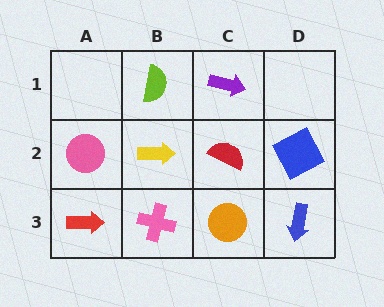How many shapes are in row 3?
4 shapes.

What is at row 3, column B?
A pink cross.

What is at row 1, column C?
A purple arrow.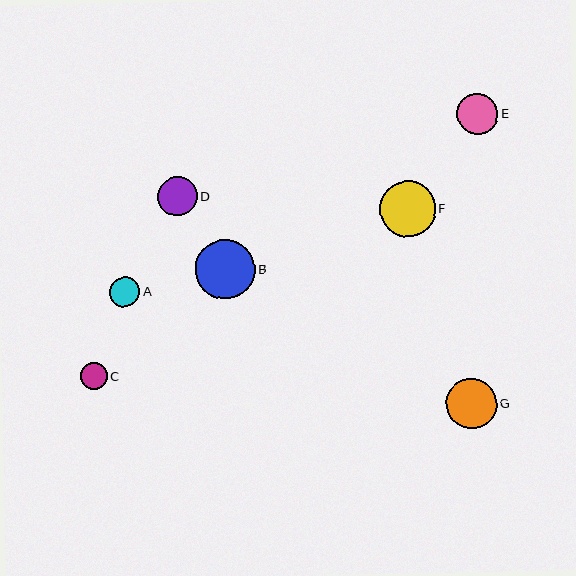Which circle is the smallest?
Circle C is the smallest with a size of approximately 27 pixels.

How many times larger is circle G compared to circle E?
Circle G is approximately 1.2 times the size of circle E.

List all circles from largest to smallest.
From largest to smallest: B, F, G, E, D, A, C.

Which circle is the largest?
Circle B is the largest with a size of approximately 59 pixels.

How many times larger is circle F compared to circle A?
Circle F is approximately 1.8 times the size of circle A.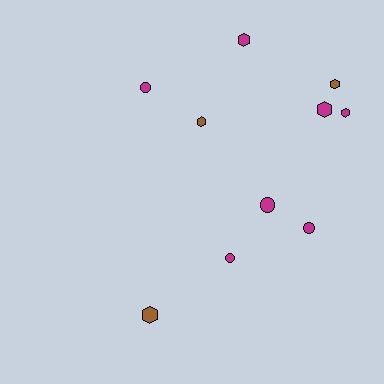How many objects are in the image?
There are 10 objects.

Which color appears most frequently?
Magenta, with 7 objects.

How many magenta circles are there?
There are 4 magenta circles.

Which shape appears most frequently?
Hexagon, with 6 objects.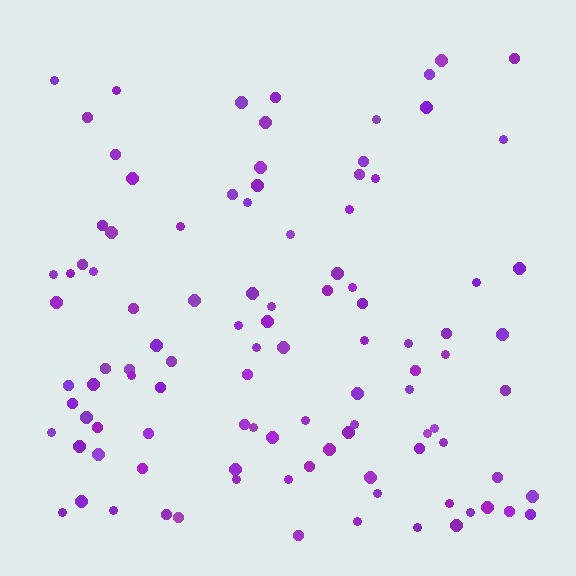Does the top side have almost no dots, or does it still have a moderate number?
Still a moderate number, just noticeably fewer than the bottom.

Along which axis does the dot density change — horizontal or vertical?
Vertical.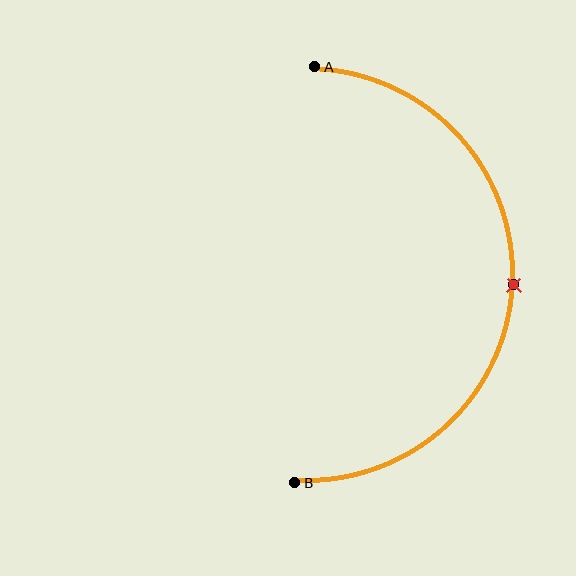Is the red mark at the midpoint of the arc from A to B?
Yes. The red mark lies on the arc at equal arc-length from both A and B — it is the arc midpoint.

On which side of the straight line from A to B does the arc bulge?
The arc bulges to the right of the straight line connecting A and B.